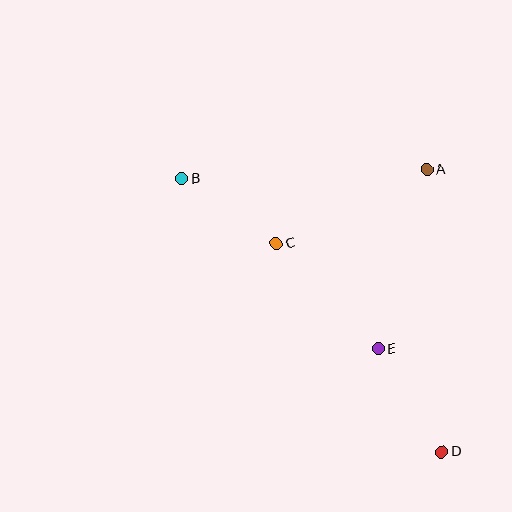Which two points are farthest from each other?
Points B and D are farthest from each other.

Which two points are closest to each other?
Points B and C are closest to each other.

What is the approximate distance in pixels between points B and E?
The distance between B and E is approximately 260 pixels.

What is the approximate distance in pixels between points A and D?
The distance between A and D is approximately 283 pixels.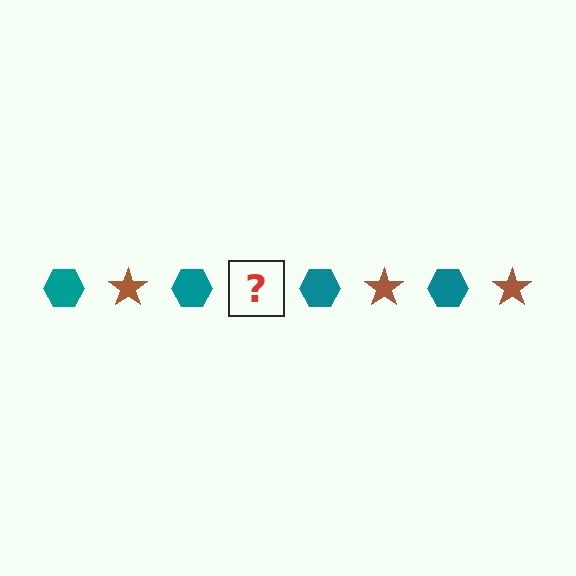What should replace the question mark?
The question mark should be replaced with a brown star.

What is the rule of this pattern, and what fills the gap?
The rule is that the pattern alternates between teal hexagon and brown star. The gap should be filled with a brown star.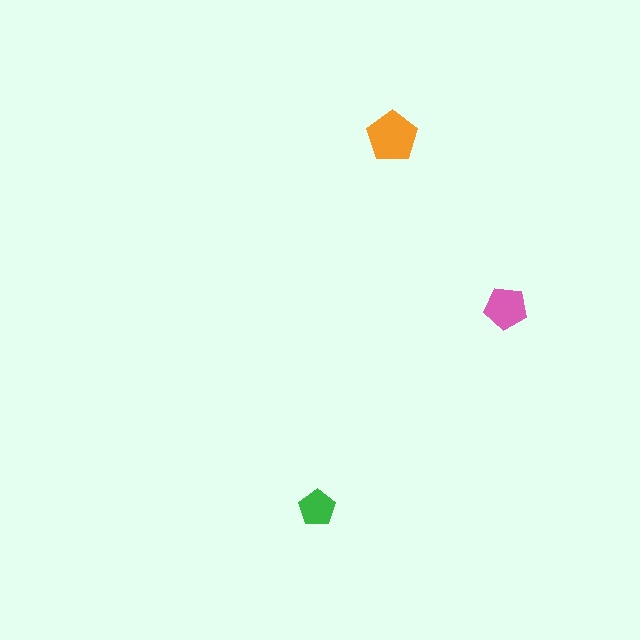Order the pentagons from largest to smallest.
the orange one, the pink one, the green one.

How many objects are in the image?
There are 3 objects in the image.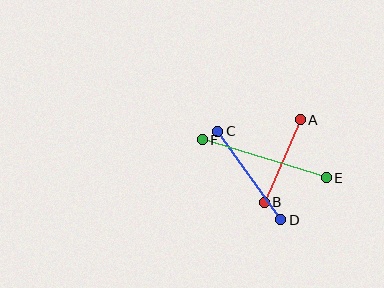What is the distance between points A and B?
The distance is approximately 90 pixels.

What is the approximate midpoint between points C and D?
The midpoint is at approximately (249, 175) pixels.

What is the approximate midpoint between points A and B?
The midpoint is at approximately (282, 161) pixels.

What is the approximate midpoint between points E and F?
The midpoint is at approximately (264, 159) pixels.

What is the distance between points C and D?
The distance is approximately 109 pixels.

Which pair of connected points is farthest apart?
Points E and F are farthest apart.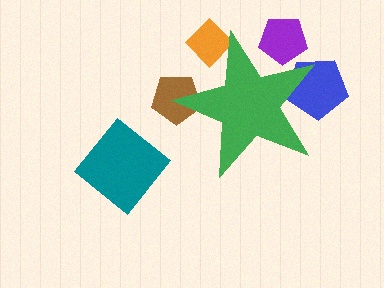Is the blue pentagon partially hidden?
Yes, the blue pentagon is partially hidden behind the green star.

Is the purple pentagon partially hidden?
Yes, the purple pentagon is partially hidden behind the green star.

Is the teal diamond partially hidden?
No, the teal diamond is fully visible.